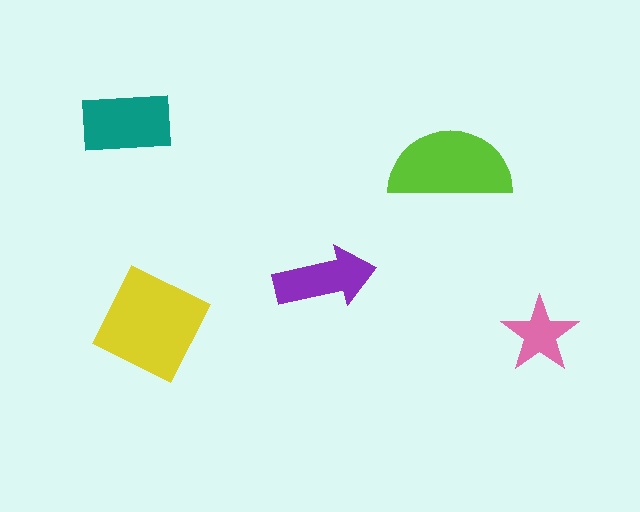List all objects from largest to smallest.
The yellow square, the lime semicircle, the teal rectangle, the purple arrow, the pink star.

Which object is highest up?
The teal rectangle is topmost.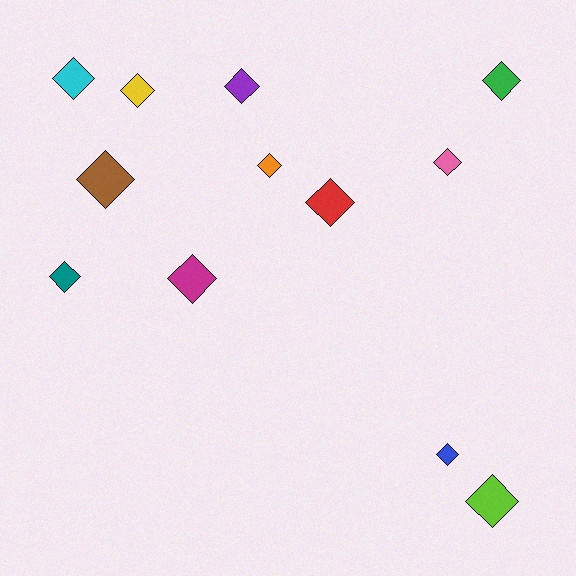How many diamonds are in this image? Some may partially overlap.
There are 12 diamonds.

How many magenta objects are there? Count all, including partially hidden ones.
There is 1 magenta object.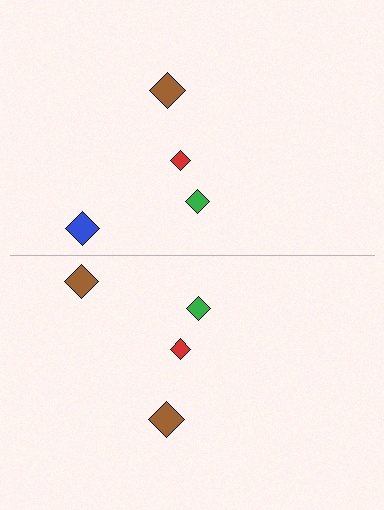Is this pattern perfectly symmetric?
No, the pattern is not perfectly symmetric. The brown diamond on the bottom side breaks the symmetry — its mirror counterpart is blue.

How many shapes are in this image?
There are 8 shapes in this image.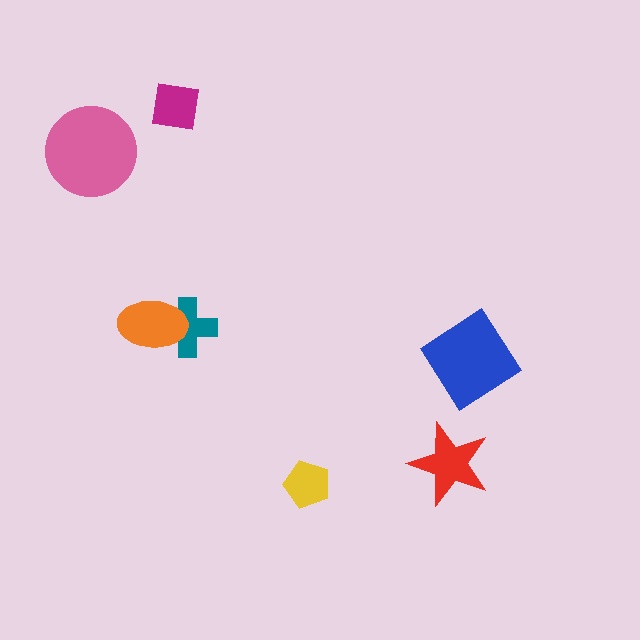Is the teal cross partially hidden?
Yes, it is partially covered by another shape.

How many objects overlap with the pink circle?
0 objects overlap with the pink circle.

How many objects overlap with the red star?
0 objects overlap with the red star.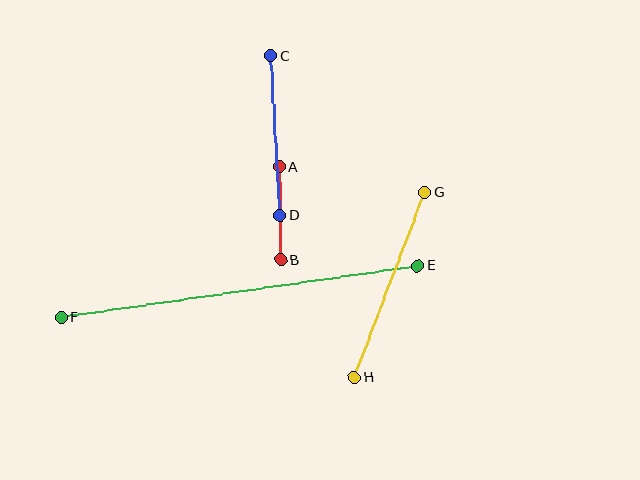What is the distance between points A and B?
The distance is approximately 93 pixels.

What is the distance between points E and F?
The distance is approximately 360 pixels.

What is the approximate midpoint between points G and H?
The midpoint is at approximately (389, 285) pixels.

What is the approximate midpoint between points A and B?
The midpoint is at approximately (280, 213) pixels.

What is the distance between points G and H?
The distance is approximately 198 pixels.